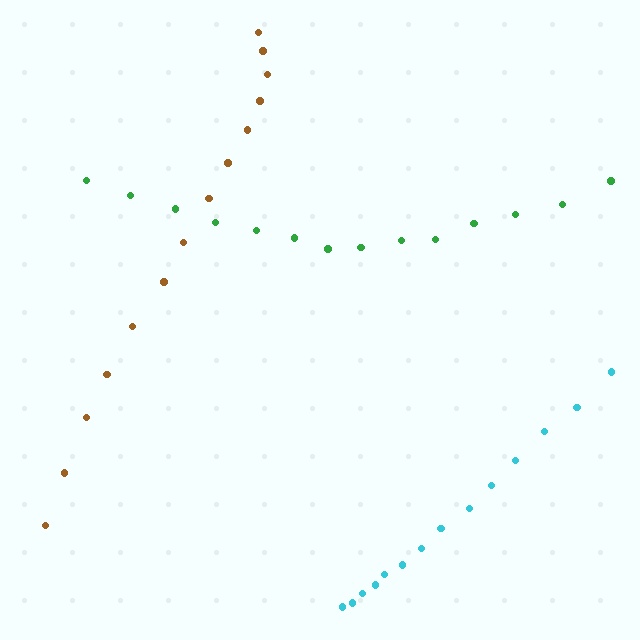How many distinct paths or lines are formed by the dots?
There are 3 distinct paths.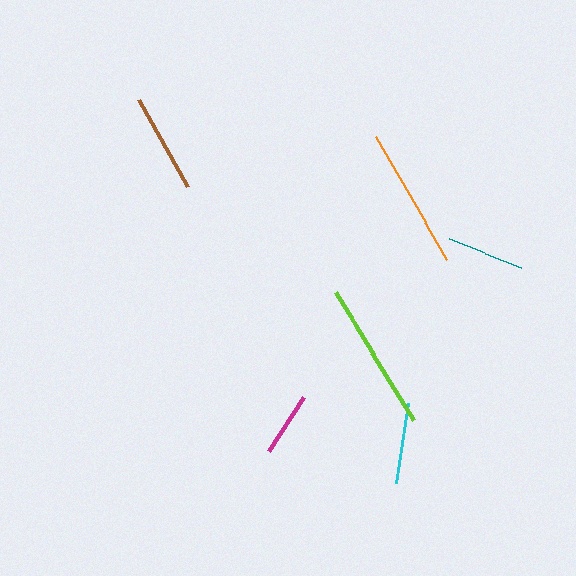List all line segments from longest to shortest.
From longest to shortest: lime, orange, brown, cyan, teal, magenta.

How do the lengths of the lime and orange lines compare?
The lime and orange lines are approximately the same length.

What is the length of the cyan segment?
The cyan segment is approximately 81 pixels long.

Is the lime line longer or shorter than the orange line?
The lime line is longer than the orange line.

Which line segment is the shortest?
The magenta line is the shortest at approximately 64 pixels.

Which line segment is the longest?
The lime line is the longest at approximately 150 pixels.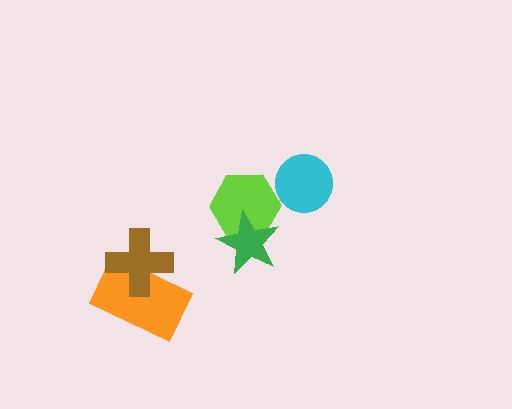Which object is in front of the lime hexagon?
The green star is in front of the lime hexagon.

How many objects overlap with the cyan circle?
0 objects overlap with the cyan circle.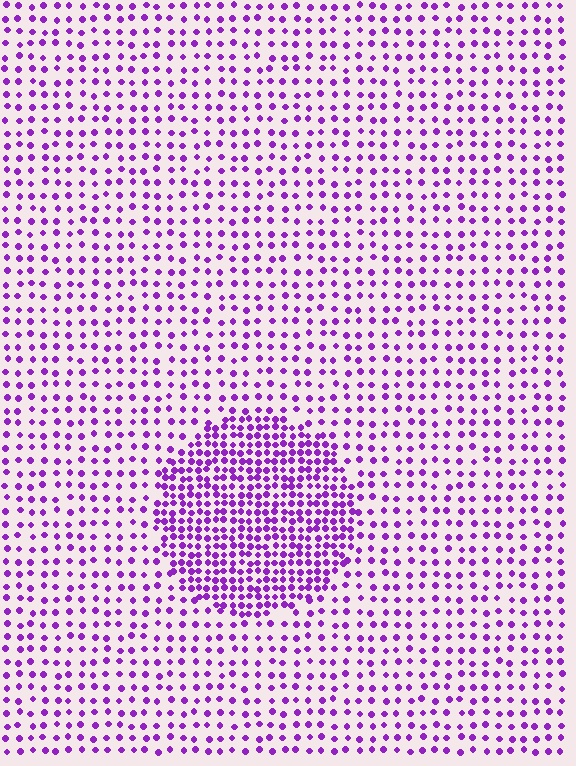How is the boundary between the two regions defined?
The boundary is defined by a change in element density (approximately 2.2x ratio). All elements are the same color, size, and shape.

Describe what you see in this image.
The image contains small purple elements arranged at two different densities. A circle-shaped region is visible where the elements are more densely packed than the surrounding area.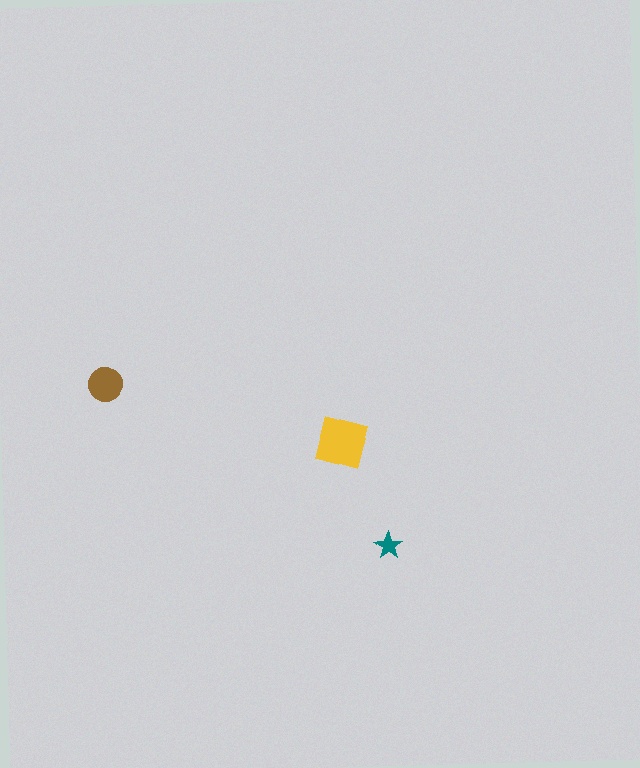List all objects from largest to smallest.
The yellow square, the brown circle, the teal star.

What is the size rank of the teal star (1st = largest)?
3rd.